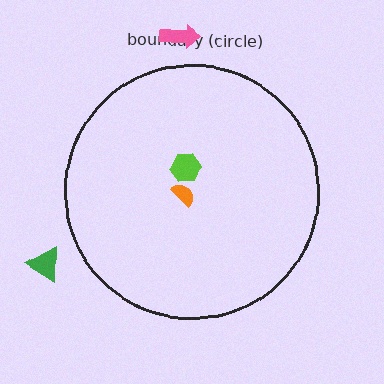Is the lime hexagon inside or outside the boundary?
Inside.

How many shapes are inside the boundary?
2 inside, 2 outside.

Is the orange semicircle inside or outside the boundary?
Inside.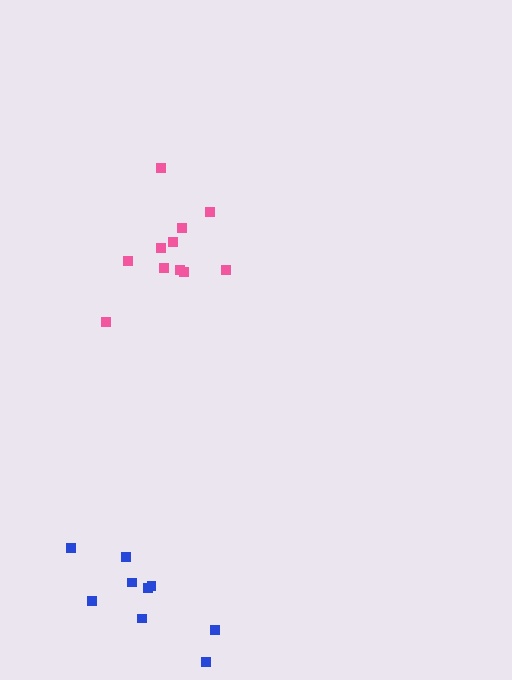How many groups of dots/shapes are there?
There are 2 groups.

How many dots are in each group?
Group 1: 9 dots, Group 2: 11 dots (20 total).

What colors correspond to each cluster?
The clusters are colored: blue, pink.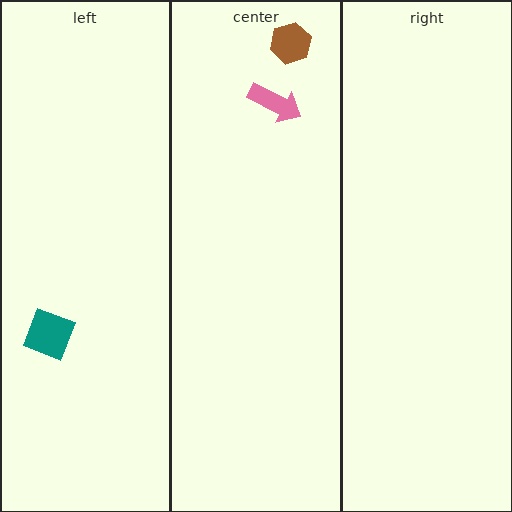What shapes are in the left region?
The teal diamond.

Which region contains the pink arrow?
The center region.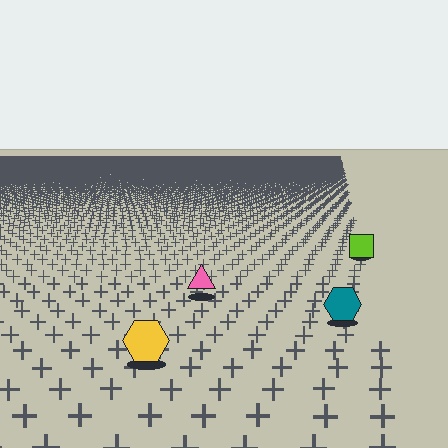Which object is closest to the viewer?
The yellow hexagon is closest. The texture marks near it are larger and more spread out.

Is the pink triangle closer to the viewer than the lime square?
Yes. The pink triangle is closer — you can tell from the texture gradient: the ground texture is coarser near it.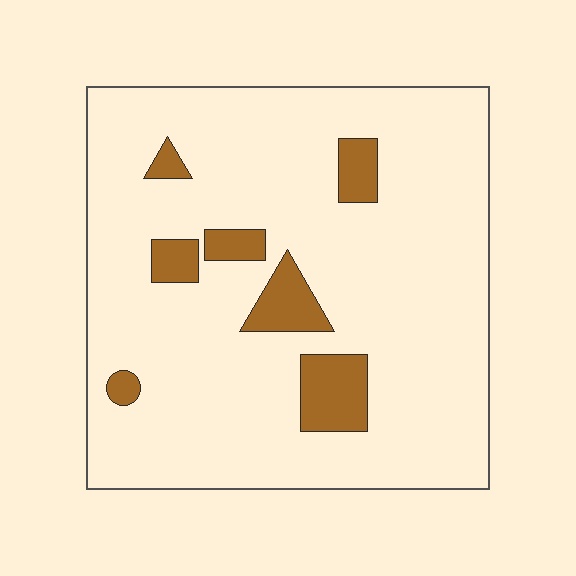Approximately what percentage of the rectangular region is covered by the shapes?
Approximately 10%.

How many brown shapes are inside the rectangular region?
7.